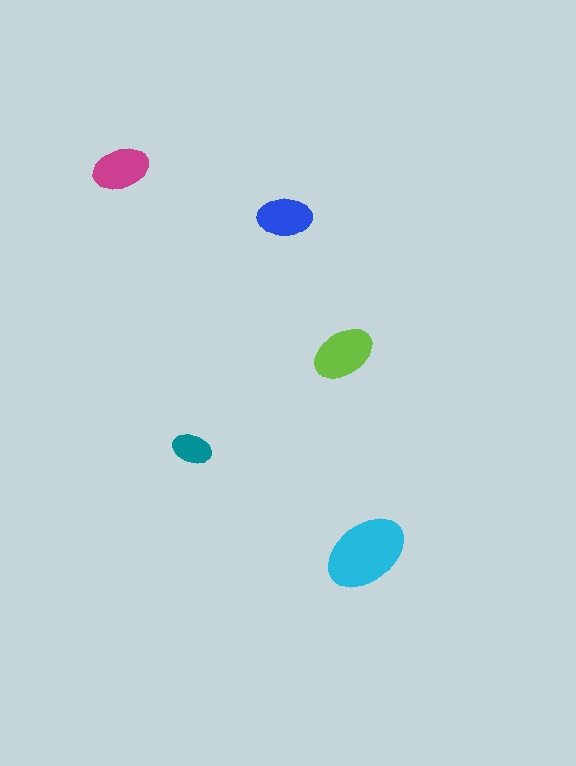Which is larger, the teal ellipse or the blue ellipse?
The blue one.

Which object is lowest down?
The cyan ellipse is bottommost.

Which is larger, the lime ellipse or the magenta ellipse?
The lime one.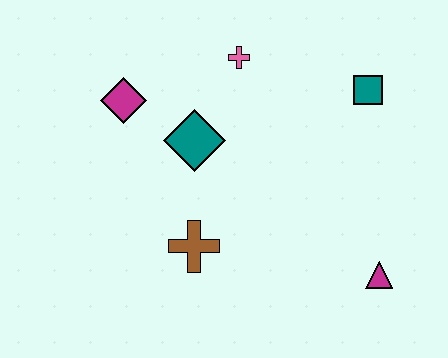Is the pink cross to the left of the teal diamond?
No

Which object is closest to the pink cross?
The teal diamond is closest to the pink cross.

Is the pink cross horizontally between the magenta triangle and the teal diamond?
Yes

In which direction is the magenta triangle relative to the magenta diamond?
The magenta triangle is to the right of the magenta diamond.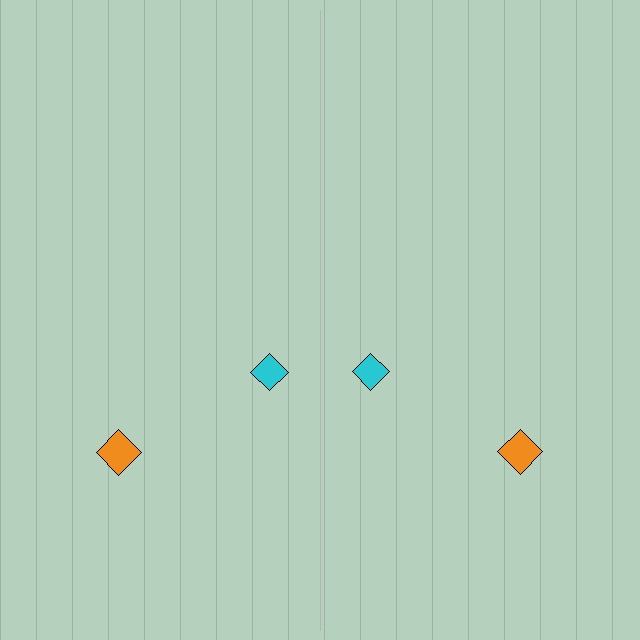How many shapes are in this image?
There are 4 shapes in this image.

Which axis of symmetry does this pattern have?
The pattern has a vertical axis of symmetry running through the center of the image.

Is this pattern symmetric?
Yes, this pattern has bilateral (reflection) symmetry.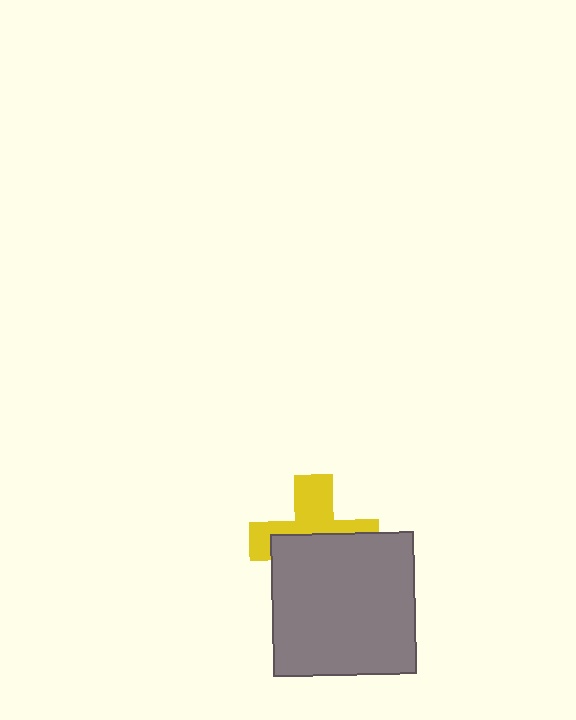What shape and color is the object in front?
The object in front is a gray square.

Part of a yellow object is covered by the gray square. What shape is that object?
It is a cross.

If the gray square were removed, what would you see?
You would see the complete yellow cross.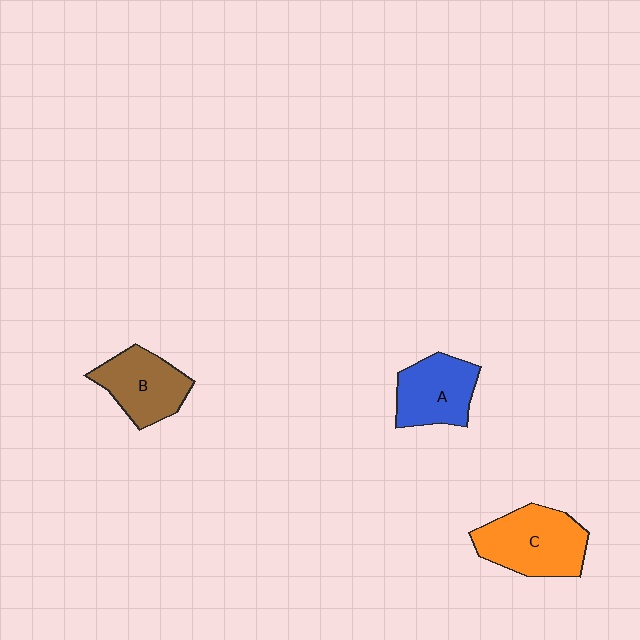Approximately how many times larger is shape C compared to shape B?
Approximately 1.2 times.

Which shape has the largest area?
Shape C (orange).